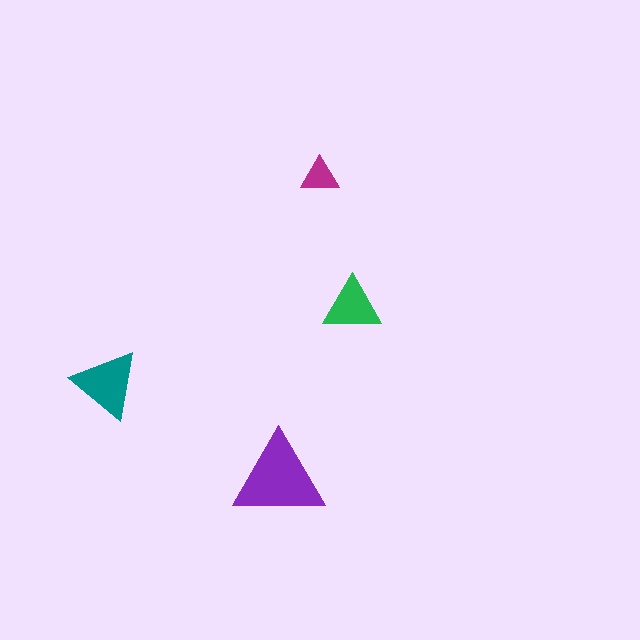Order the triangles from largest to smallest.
the purple one, the teal one, the green one, the magenta one.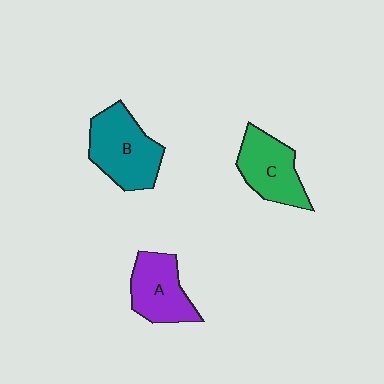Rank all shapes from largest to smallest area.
From largest to smallest: B (teal), C (green), A (purple).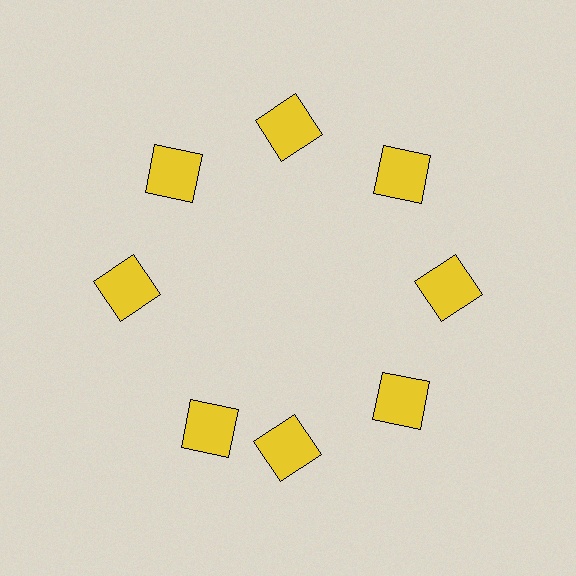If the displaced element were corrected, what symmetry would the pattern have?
It would have 8-fold rotational symmetry — the pattern would map onto itself every 45 degrees.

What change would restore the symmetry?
The symmetry would be restored by rotating it back into even spacing with its neighbors so that all 8 squares sit at equal angles and equal distance from the center.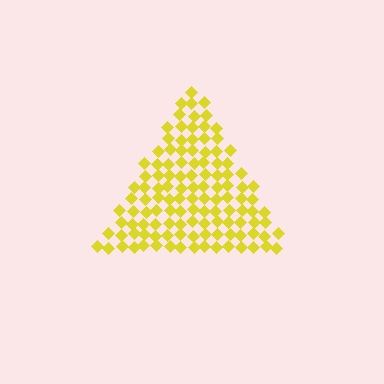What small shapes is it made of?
It is made of small diamonds.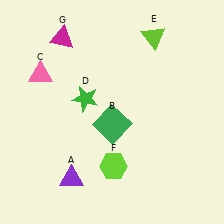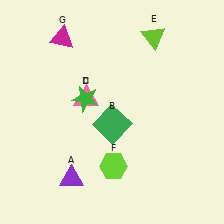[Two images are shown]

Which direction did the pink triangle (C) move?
The pink triangle (C) moved right.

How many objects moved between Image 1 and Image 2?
1 object moved between the two images.